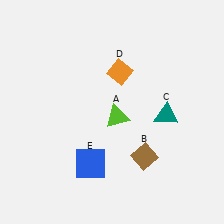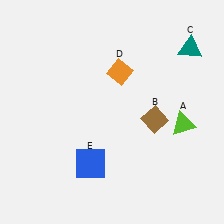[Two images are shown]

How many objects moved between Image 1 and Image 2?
3 objects moved between the two images.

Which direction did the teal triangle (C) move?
The teal triangle (C) moved up.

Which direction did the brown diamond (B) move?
The brown diamond (B) moved up.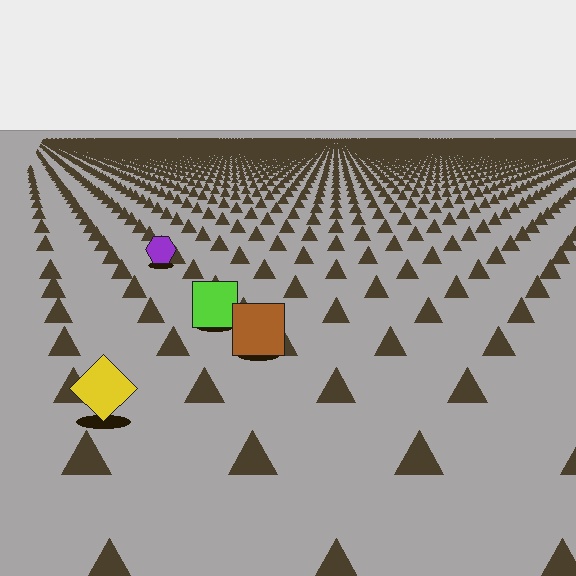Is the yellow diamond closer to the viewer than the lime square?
Yes. The yellow diamond is closer — you can tell from the texture gradient: the ground texture is coarser near it.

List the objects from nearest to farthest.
From nearest to farthest: the yellow diamond, the brown square, the lime square, the purple hexagon.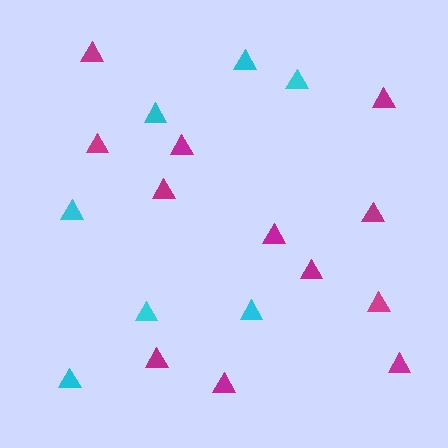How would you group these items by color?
There are 2 groups: one group of magenta triangles (12) and one group of cyan triangles (7).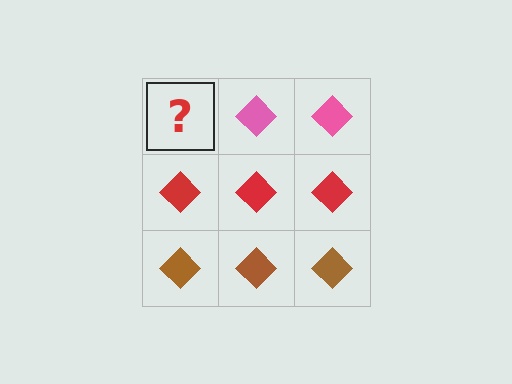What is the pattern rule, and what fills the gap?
The rule is that each row has a consistent color. The gap should be filled with a pink diamond.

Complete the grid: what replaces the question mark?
The question mark should be replaced with a pink diamond.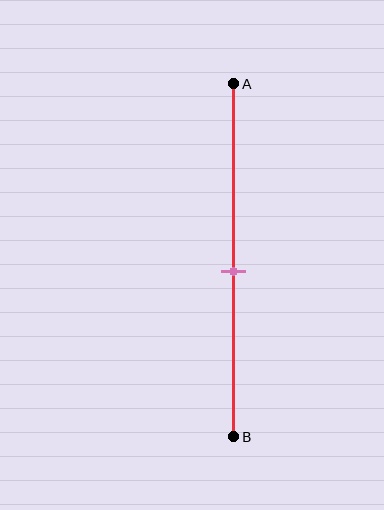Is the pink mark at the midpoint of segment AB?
No, the mark is at about 55% from A, not at the 50% midpoint.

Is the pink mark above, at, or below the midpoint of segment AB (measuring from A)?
The pink mark is below the midpoint of segment AB.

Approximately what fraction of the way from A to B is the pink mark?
The pink mark is approximately 55% of the way from A to B.